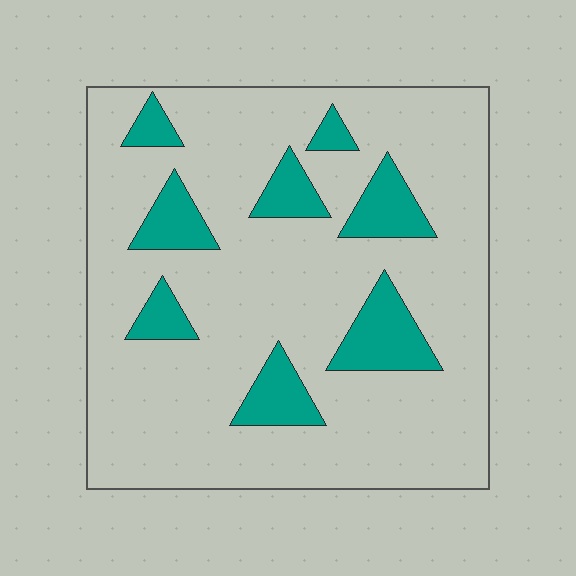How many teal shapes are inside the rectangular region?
8.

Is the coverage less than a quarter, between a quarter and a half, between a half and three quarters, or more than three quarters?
Less than a quarter.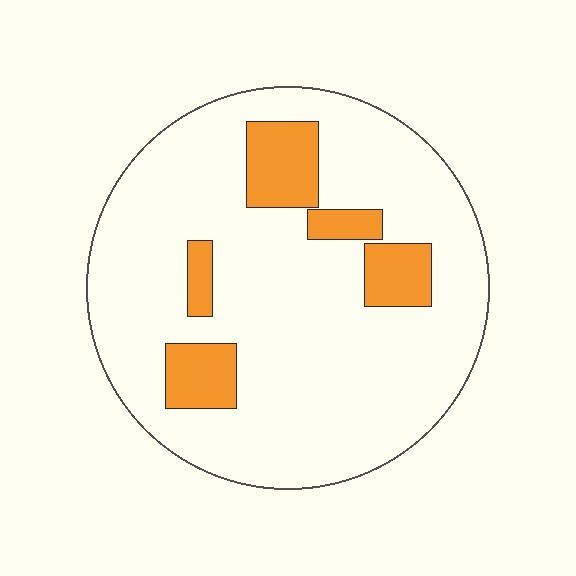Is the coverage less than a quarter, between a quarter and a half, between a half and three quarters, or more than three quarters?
Less than a quarter.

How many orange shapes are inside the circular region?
5.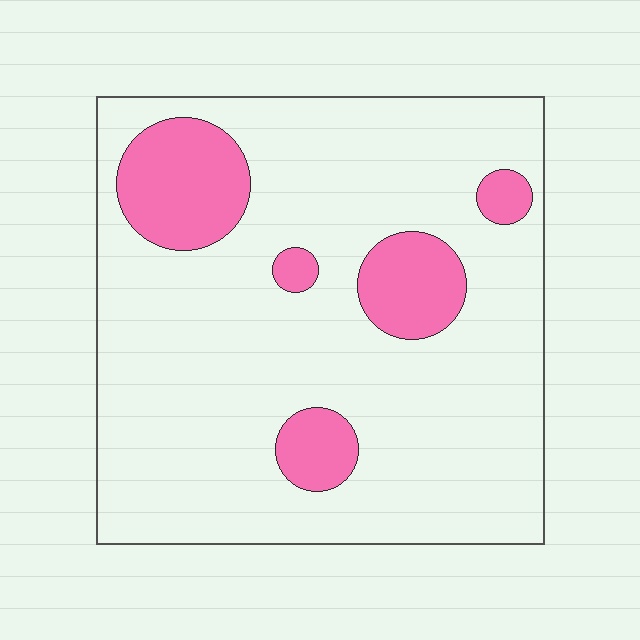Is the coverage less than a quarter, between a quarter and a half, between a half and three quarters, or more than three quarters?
Less than a quarter.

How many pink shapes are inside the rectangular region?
5.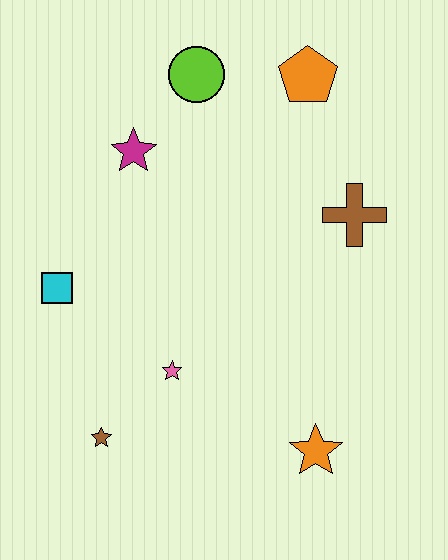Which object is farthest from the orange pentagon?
The brown star is farthest from the orange pentagon.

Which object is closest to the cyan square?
The pink star is closest to the cyan square.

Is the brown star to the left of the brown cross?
Yes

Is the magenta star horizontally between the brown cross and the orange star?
No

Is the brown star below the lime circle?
Yes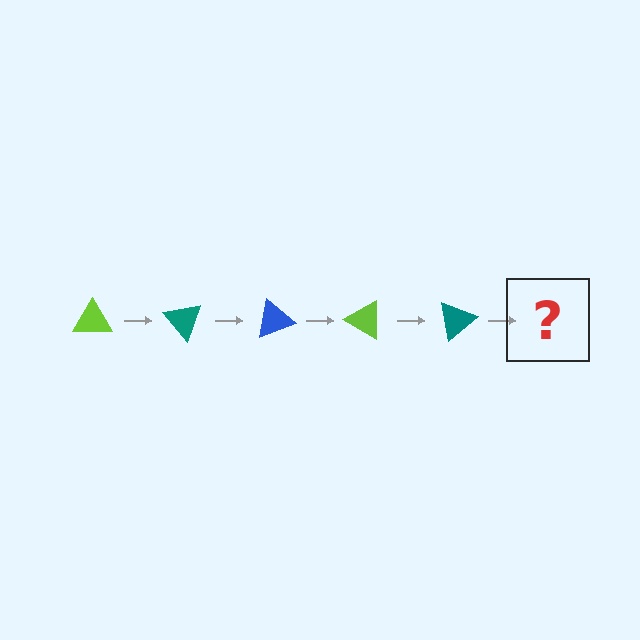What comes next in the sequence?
The next element should be a blue triangle, rotated 250 degrees from the start.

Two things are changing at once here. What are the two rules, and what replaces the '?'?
The two rules are that it rotates 50 degrees each step and the color cycles through lime, teal, and blue. The '?' should be a blue triangle, rotated 250 degrees from the start.